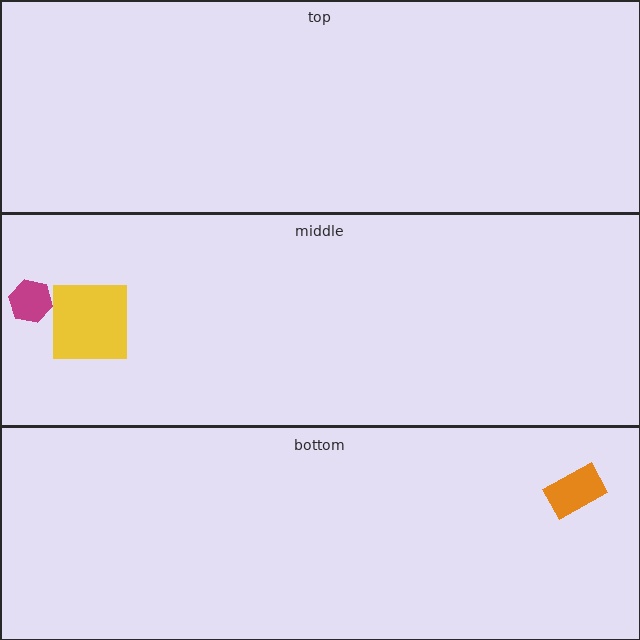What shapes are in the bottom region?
The orange rectangle.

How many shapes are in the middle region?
2.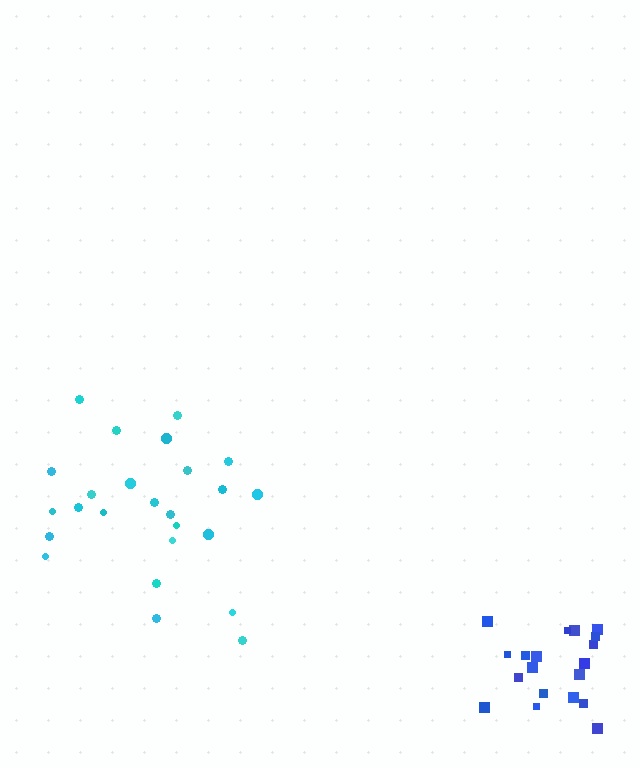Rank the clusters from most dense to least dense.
blue, cyan.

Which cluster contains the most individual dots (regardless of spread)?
Cyan (25).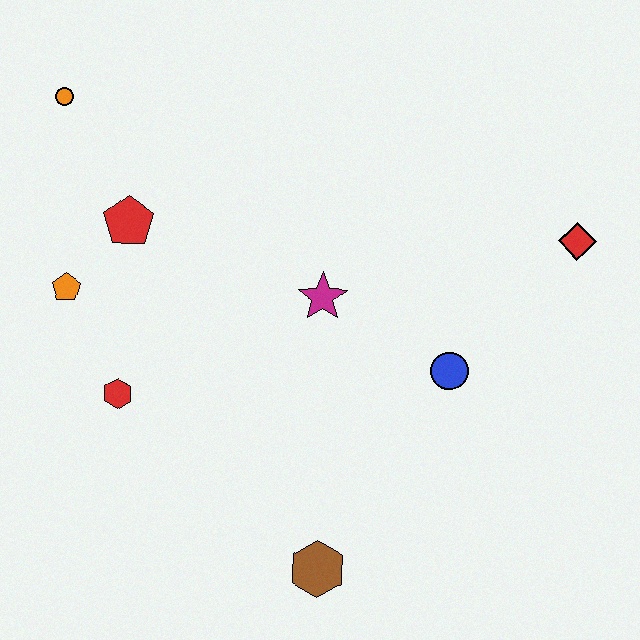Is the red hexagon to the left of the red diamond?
Yes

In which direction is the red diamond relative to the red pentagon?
The red diamond is to the right of the red pentagon.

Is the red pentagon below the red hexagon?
No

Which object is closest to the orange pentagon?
The red pentagon is closest to the orange pentagon.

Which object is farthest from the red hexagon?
The red diamond is farthest from the red hexagon.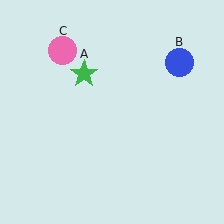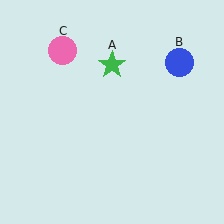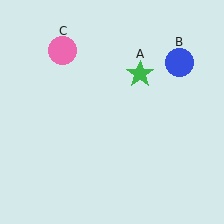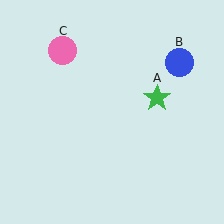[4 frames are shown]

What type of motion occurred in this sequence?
The green star (object A) rotated clockwise around the center of the scene.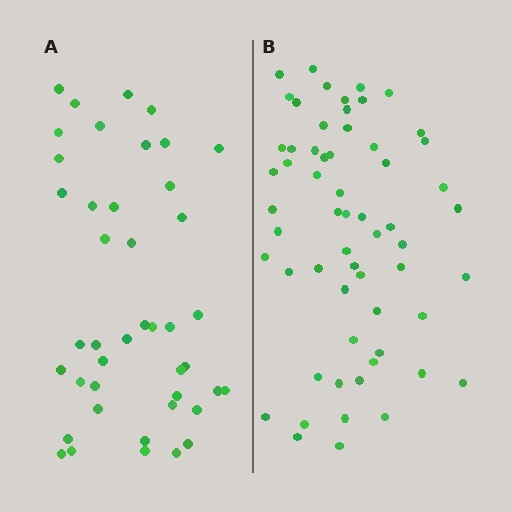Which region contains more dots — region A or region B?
Region B (the right region) has more dots.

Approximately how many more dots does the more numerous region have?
Region B has approximately 15 more dots than region A.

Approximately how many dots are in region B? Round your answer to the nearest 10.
About 60 dots.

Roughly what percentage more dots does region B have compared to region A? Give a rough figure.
About 40% more.